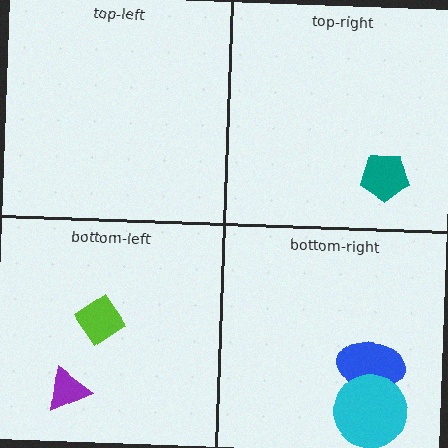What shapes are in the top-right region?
The teal pentagon.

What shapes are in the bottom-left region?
The purple triangle, the lime diamond.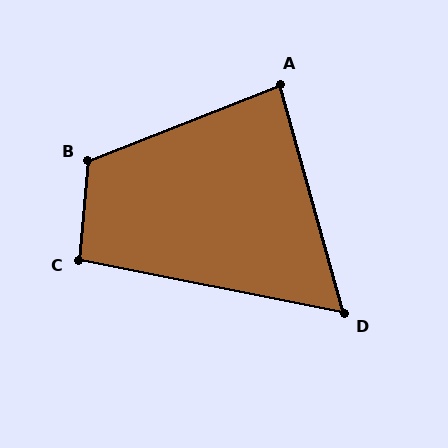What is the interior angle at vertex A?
Approximately 84 degrees (acute).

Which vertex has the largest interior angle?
B, at approximately 117 degrees.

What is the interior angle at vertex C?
Approximately 96 degrees (obtuse).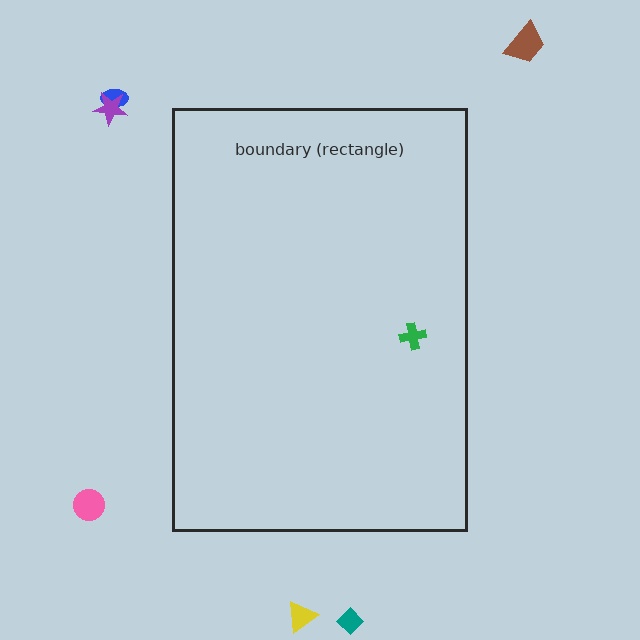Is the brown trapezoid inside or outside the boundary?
Outside.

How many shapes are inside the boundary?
1 inside, 6 outside.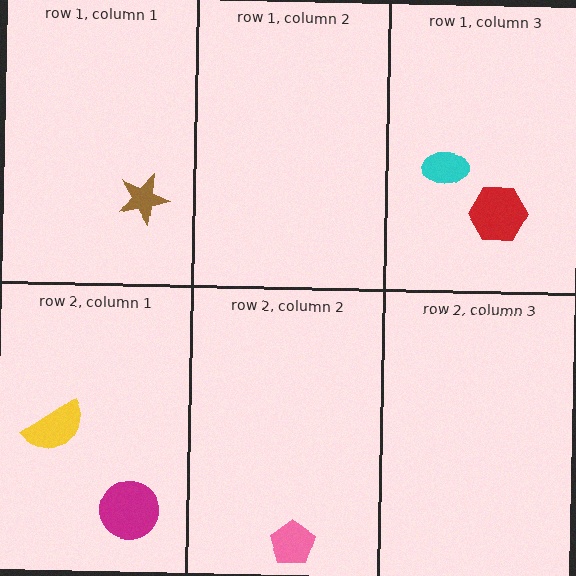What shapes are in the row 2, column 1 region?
The magenta circle, the yellow semicircle.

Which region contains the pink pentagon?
The row 2, column 2 region.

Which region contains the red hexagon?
The row 1, column 3 region.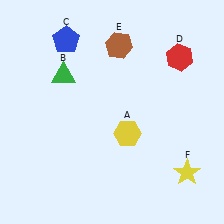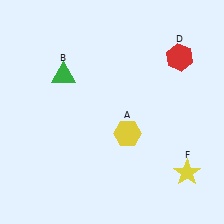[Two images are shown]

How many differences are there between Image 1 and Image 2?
There are 2 differences between the two images.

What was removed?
The blue pentagon (C), the brown hexagon (E) were removed in Image 2.